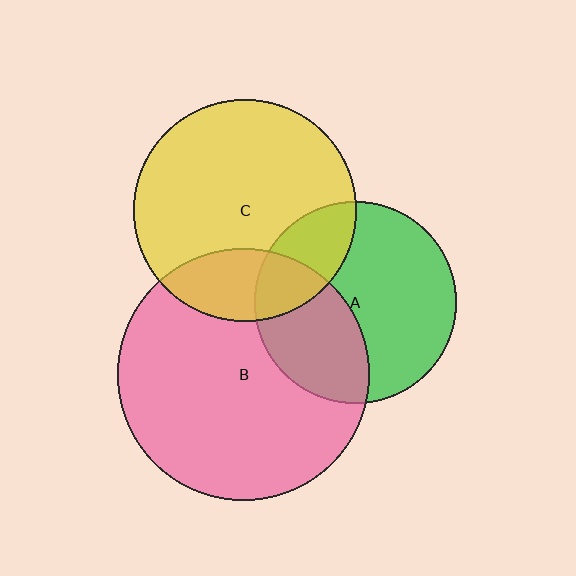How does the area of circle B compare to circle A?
Approximately 1.6 times.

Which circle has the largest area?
Circle B (pink).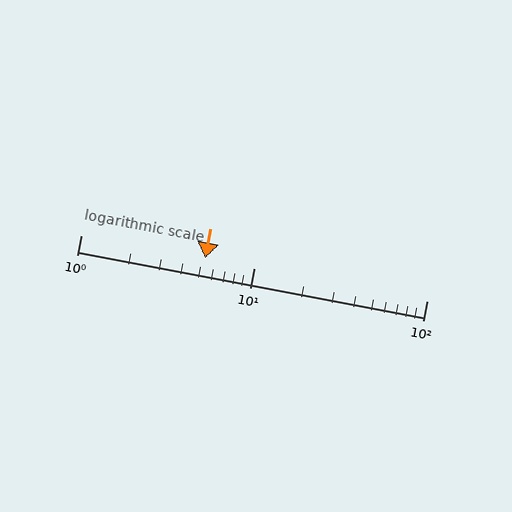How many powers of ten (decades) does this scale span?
The scale spans 2 decades, from 1 to 100.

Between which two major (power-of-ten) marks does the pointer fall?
The pointer is between 1 and 10.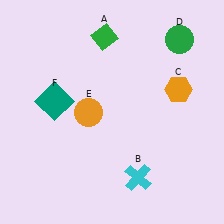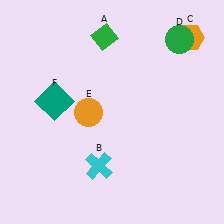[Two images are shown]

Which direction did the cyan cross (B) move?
The cyan cross (B) moved left.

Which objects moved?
The objects that moved are: the cyan cross (B), the orange hexagon (C).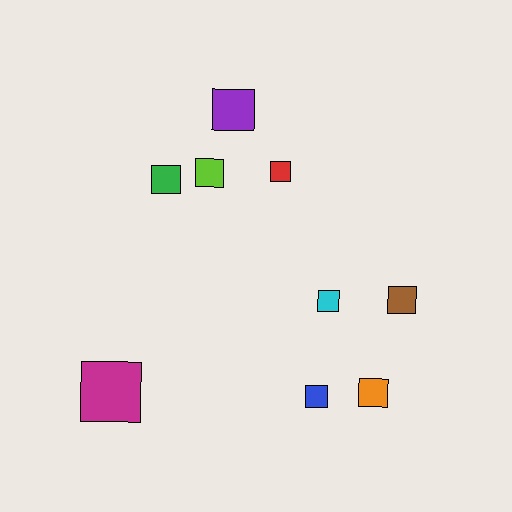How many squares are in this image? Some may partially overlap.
There are 9 squares.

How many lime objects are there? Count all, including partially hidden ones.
There is 1 lime object.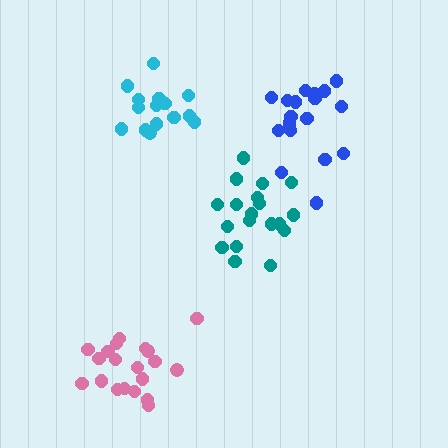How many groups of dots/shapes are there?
There are 4 groups.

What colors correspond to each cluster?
The clusters are colored: pink, teal, cyan, blue.